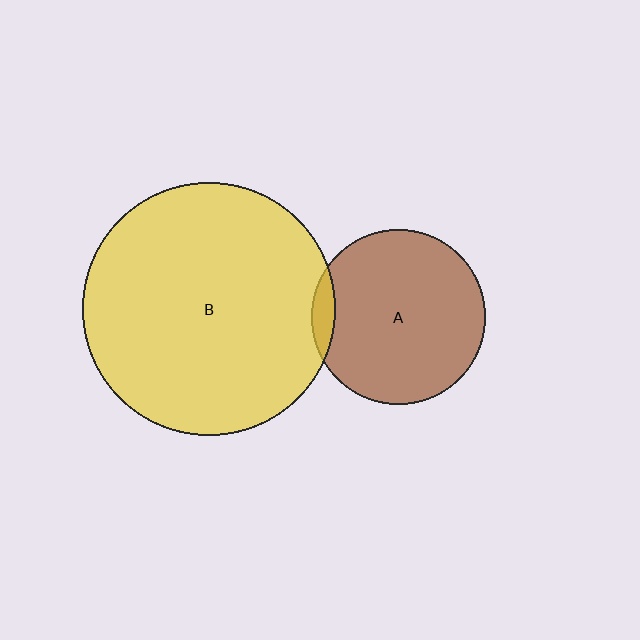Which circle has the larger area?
Circle B (yellow).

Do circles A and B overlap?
Yes.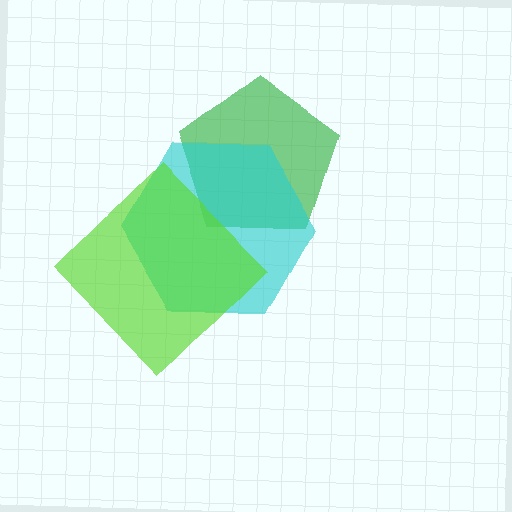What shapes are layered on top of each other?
The layered shapes are: a green pentagon, a cyan hexagon, a lime diamond.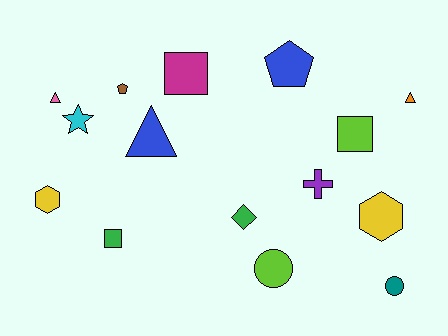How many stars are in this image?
There is 1 star.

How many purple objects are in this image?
There is 1 purple object.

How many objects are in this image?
There are 15 objects.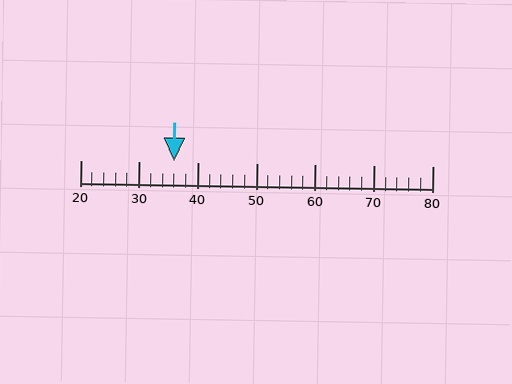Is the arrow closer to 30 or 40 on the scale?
The arrow is closer to 40.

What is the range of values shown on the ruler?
The ruler shows values from 20 to 80.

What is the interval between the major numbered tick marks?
The major tick marks are spaced 10 units apart.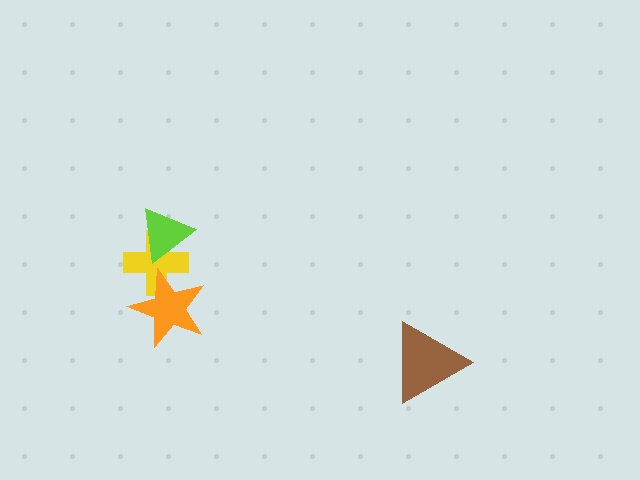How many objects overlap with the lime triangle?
1 object overlaps with the lime triangle.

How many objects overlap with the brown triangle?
0 objects overlap with the brown triangle.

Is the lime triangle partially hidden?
No, no other shape covers it.